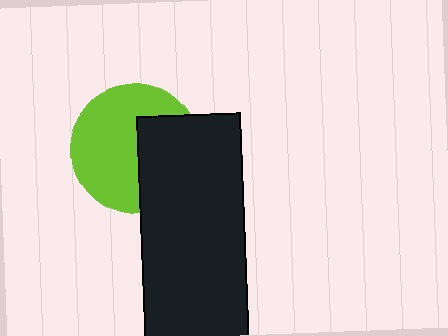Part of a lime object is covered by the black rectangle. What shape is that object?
It is a circle.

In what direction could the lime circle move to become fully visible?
The lime circle could move left. That would shift it out from behind the black rectangle entirely.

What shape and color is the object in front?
The object in front is a black rectangle.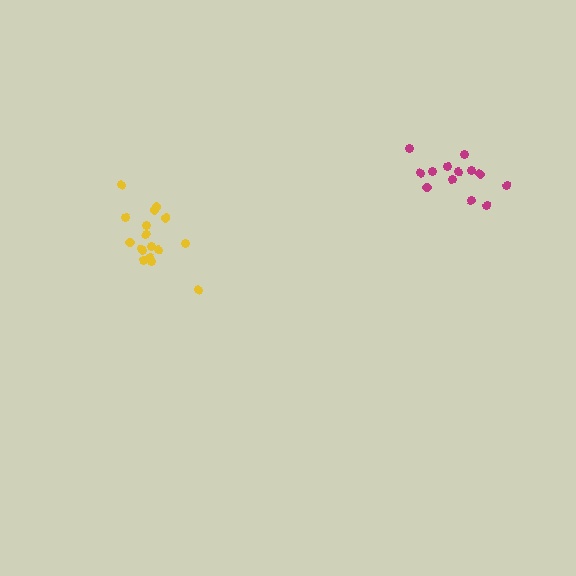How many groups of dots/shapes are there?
There are 2 groups.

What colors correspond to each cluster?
The clusters are colored: yellow, magenta.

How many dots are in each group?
Group 1: 17 dots, Group 2: 13 dots (30 total).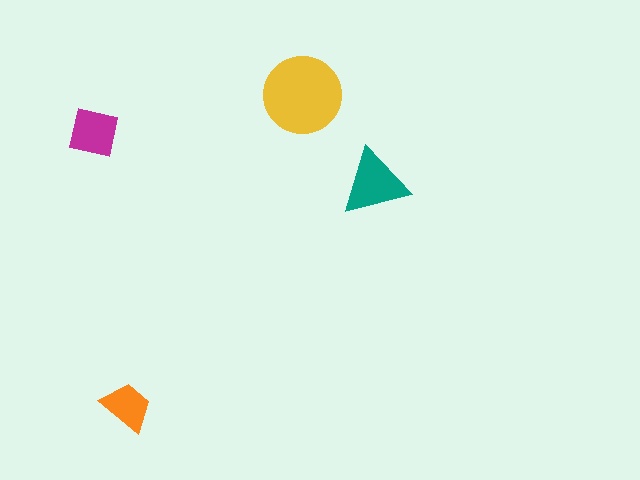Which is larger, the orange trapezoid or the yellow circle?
The yellow circle.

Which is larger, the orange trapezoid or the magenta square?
The magenta square.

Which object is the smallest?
The orange trapezoid.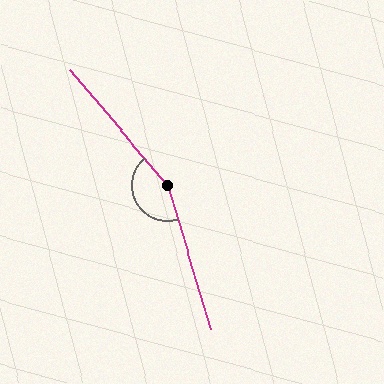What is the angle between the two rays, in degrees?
Approximately 156 degrees.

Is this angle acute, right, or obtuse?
It is obtuse.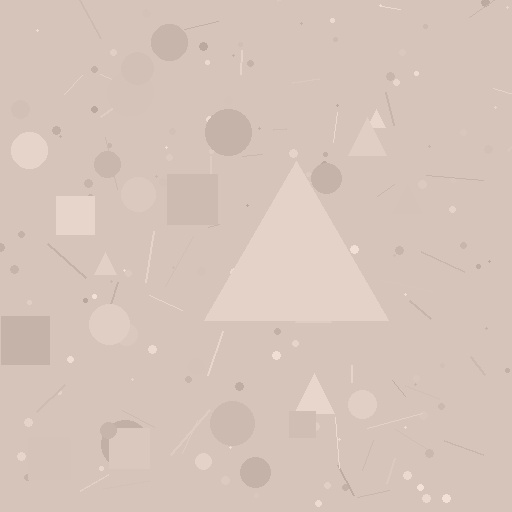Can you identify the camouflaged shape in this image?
The camouflaged shape is a triangle.